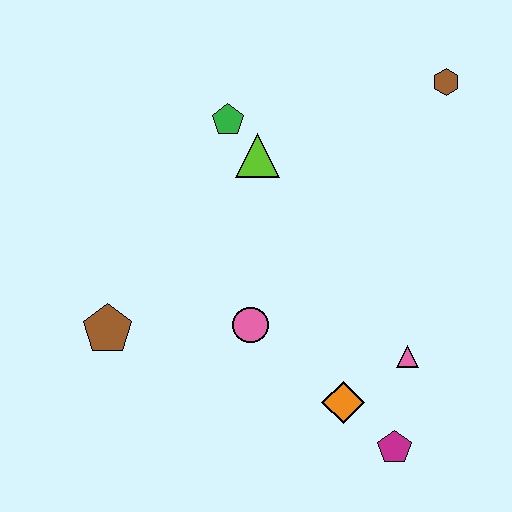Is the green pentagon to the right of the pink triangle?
No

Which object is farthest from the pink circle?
The brown hexagon is farthest from the pink circle.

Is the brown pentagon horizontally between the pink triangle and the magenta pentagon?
No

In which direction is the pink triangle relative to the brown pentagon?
The pink triangle is to the right of the brown pentagon.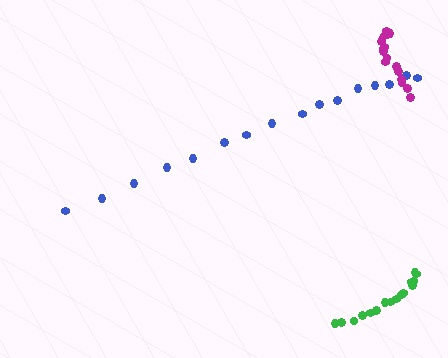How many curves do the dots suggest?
There are 3 distinct paths.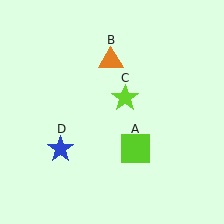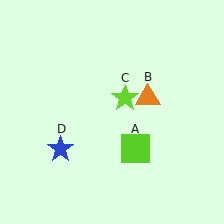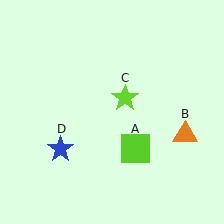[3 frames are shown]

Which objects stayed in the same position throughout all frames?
Lime square (object A) and lime star (object C) and blue star (object D) remained stationary.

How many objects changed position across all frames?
1 object changed position: orange triangle (object B).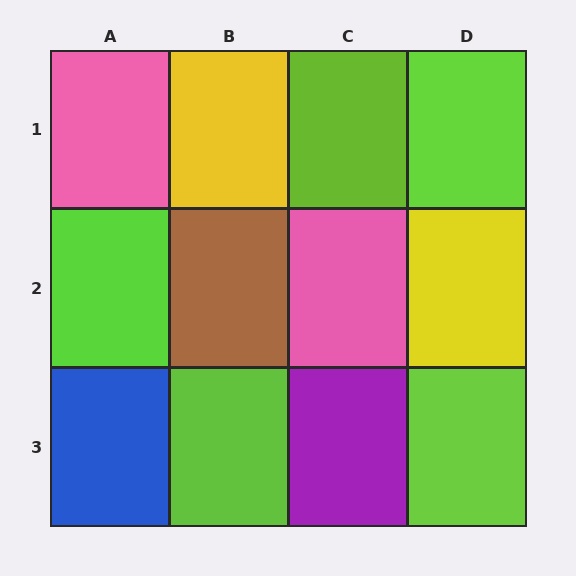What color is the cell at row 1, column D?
Lime.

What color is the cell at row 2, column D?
Yellow.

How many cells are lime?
5 cells are lime.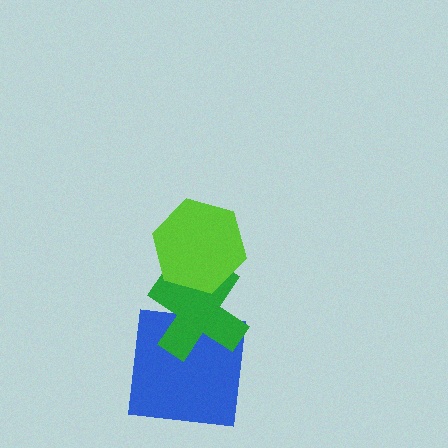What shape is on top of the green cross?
The lime hexagon is on top of the green cross.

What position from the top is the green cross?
The green cross is 2nd from the top.